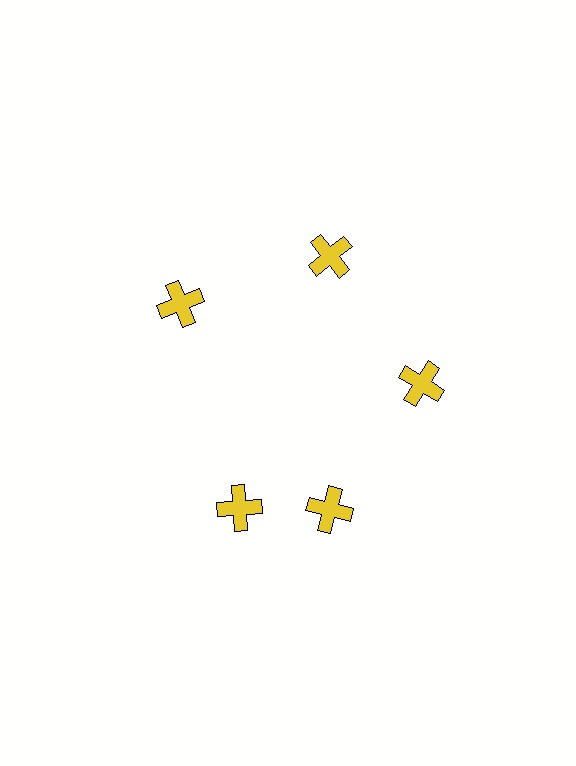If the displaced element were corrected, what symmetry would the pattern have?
It would have 5-fold rotational symmetry — the pattern would map onto itself every 72 degrees.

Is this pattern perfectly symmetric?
No. The 5 yellow crosses are arranged in a ring, but one element near the 8 o'clock position is rotated out of alignment along the ring, breaking the 5-fold rotational symmetry.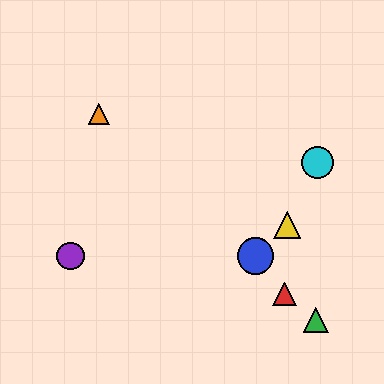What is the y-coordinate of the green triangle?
The green triangle is at y≈320.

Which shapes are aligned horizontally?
The blue circle, the purple circle are aligned horizontally.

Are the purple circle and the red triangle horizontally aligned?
No, the purple circle is at y≈256 and the red triangle is at y≈294.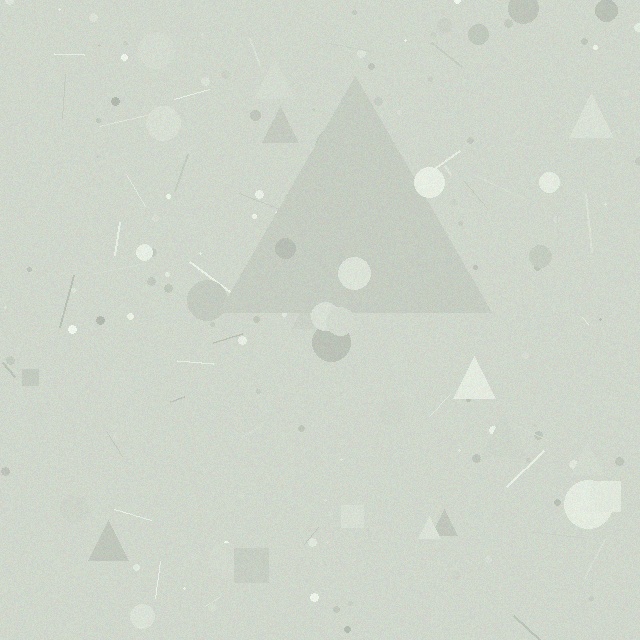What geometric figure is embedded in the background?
A triangle is embedded in the background.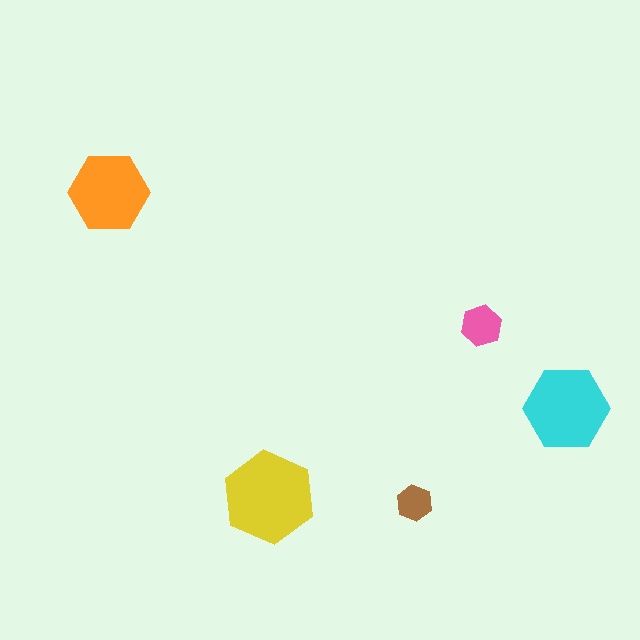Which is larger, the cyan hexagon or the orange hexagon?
The cyan one.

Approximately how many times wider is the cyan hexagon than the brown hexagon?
About 2.5 times wider.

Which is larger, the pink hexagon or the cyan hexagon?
The cyan one.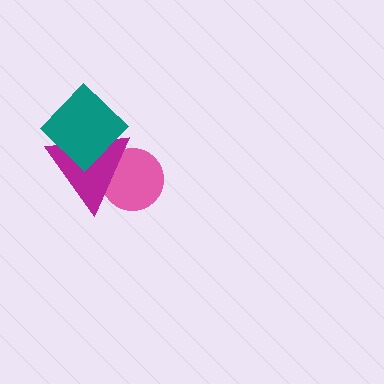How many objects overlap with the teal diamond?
1 object overlaps with the teal diamond.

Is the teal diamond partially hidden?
No, no other shape covers it.